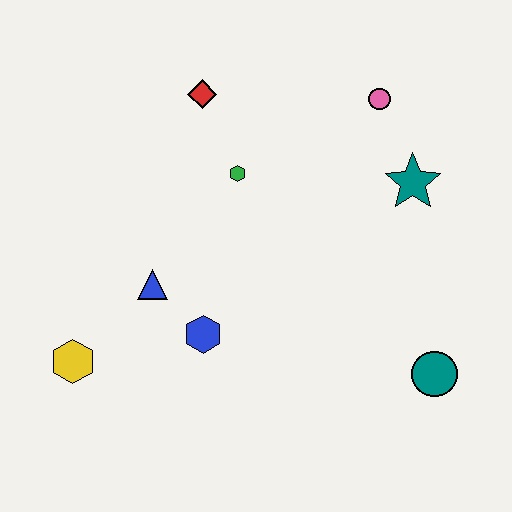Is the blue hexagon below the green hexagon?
Yes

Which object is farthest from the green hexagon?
The teal circle is farthest from the green hexagon.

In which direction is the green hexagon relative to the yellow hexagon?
The green hexagon is above the yellow hexagon.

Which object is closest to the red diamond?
The green hexagon is closest to the red diamond.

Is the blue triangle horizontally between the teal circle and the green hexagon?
No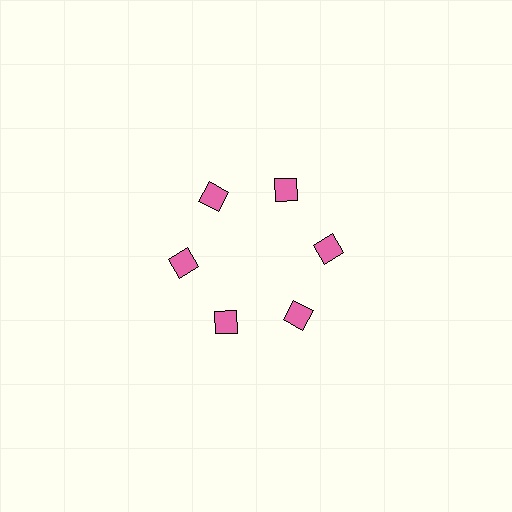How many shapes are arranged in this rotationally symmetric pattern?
There are 6 shapes, arranged in 6 groups of 1.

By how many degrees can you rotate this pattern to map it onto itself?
The pattern maps onto itself every 60 degrees of rotation.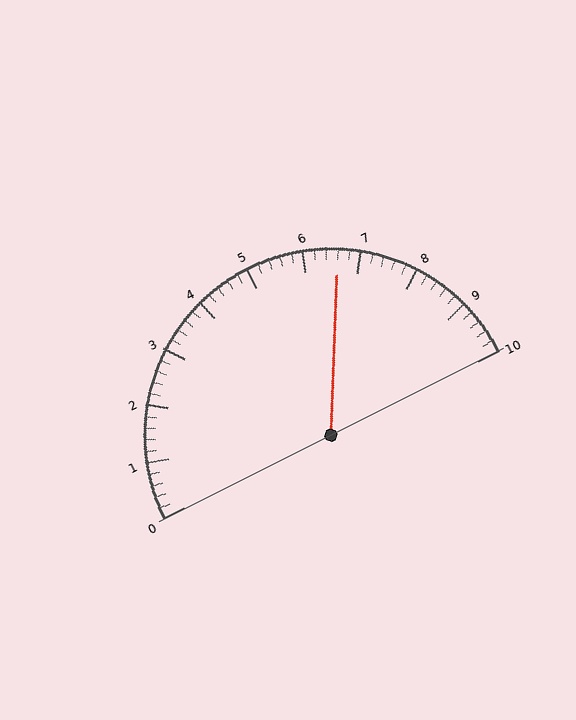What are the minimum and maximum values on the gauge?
The gauge ranges from 0 to 10.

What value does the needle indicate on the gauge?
The needle indicates approximately 6.6.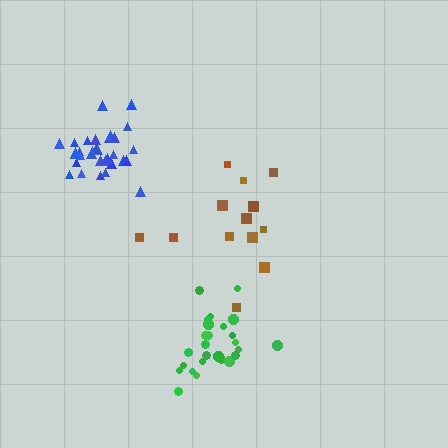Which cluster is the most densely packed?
Blue.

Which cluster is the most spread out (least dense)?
Brown.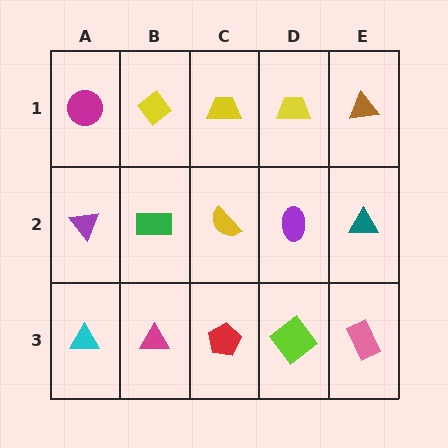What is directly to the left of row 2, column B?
A purple triangle.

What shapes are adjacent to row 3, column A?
A purple triangle (row 2, column A), a magenta triangle (row 3, column B).